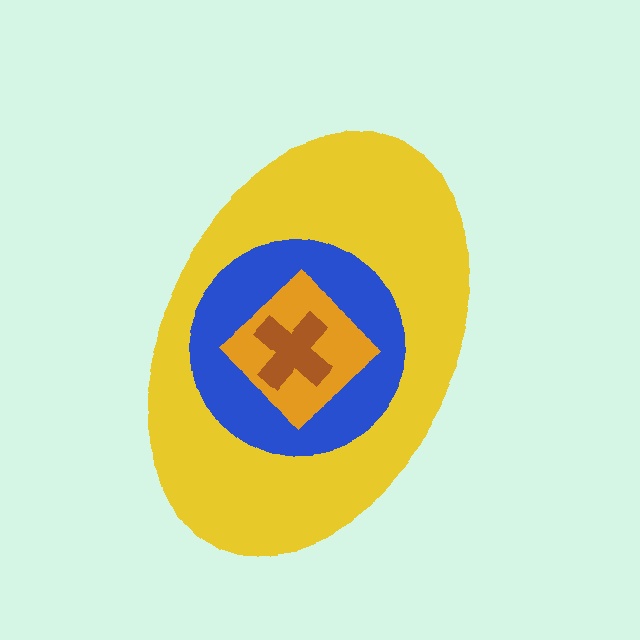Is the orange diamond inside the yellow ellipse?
Yes.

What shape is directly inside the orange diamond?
The brown cross.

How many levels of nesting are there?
4.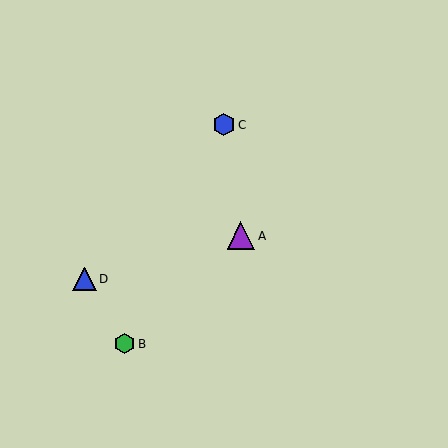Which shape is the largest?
The purple triangle (labeled A) is the largest.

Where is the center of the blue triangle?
The center of the blue triangle is at (84, 279).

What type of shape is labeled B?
Shape B is a green hexagon.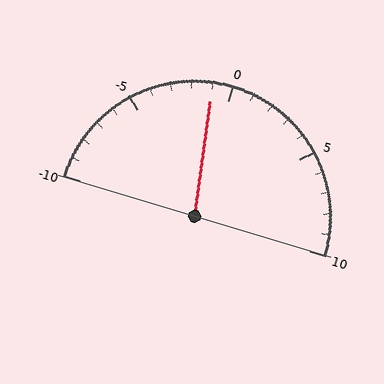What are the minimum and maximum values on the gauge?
The gauge ranges from -10 to 10.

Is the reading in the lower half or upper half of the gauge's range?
The reading is in the lower half of the range (-10 to 10).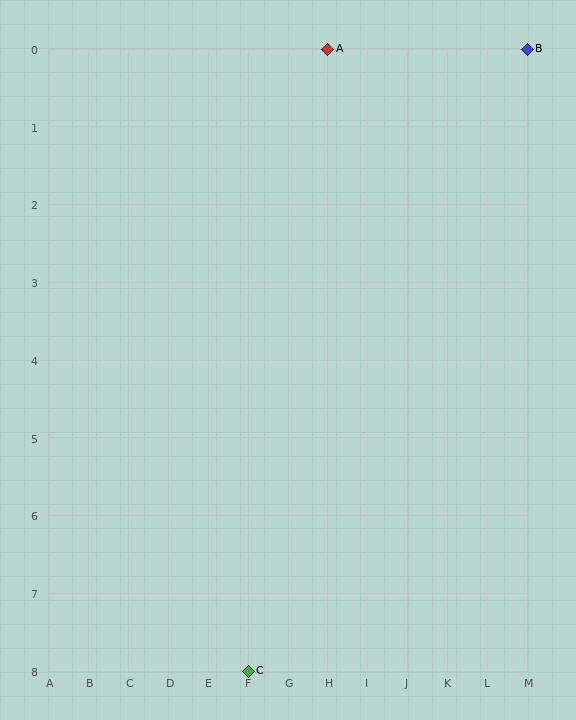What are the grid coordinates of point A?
Point A is at grid coordinates (H, 0).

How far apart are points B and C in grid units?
Points B and C are 7 columns and 8 rows apart (about 10.6 grid units diagonally).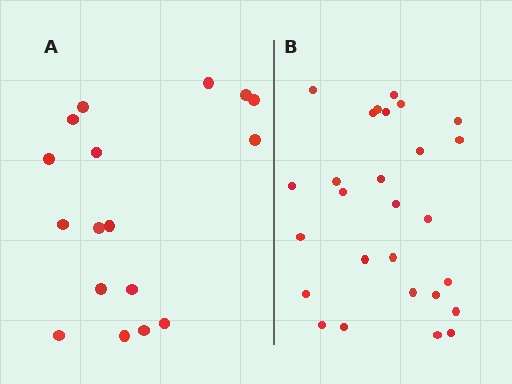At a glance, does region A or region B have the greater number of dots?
Region B (the right region) has more dots.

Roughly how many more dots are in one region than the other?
Region B has roughly 10 or so more dots than region A.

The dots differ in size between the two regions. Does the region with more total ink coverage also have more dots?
No. Region A has more total ink coverage because its dots are larger, but region B actually contains more individual dots. Total area can be misleading — the number of items is what matters here.